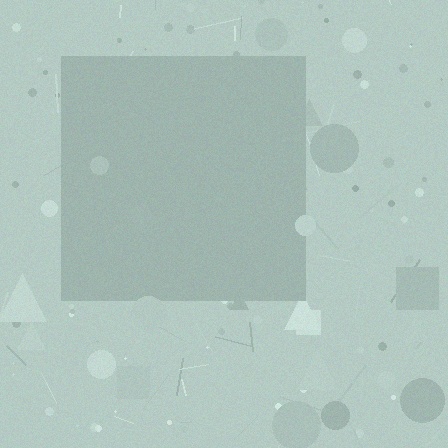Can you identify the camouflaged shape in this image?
The camouflaged shape is a square.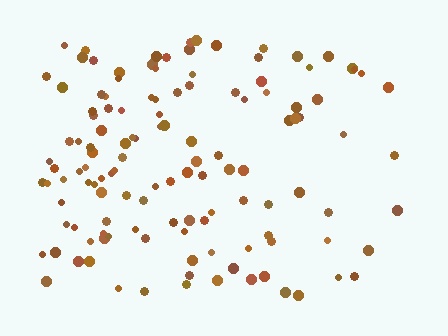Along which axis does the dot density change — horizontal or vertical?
Horizontal.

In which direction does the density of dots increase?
From right to left, with the left side densest.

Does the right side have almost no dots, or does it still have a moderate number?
Still a moderate number, just noticeably fewer than the left.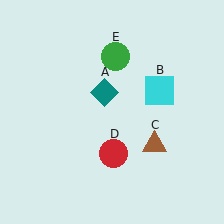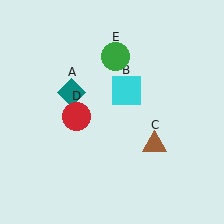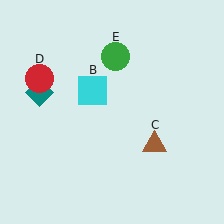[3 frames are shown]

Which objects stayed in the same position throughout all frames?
Brown triangle (object C) and green circle (object E) remained stationary.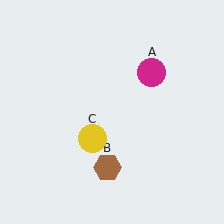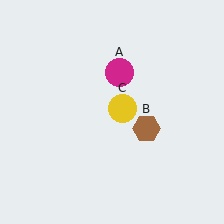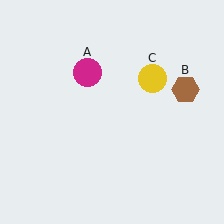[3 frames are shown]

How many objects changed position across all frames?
3 objects changed position: magenta circle (object A), brown hexagon (object B), yellow circle (object C).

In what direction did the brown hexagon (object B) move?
The brown hexagon (object B) moved up and to the right.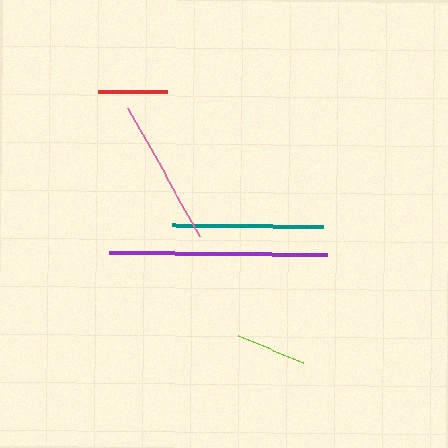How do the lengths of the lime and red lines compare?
The lime and red lines are approximately the same length.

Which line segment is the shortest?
The red line is the shortest at approximately 69 pixels.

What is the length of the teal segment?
The teal segment is approximately 151 pixels long.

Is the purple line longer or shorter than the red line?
The purple line is longer than the red line.